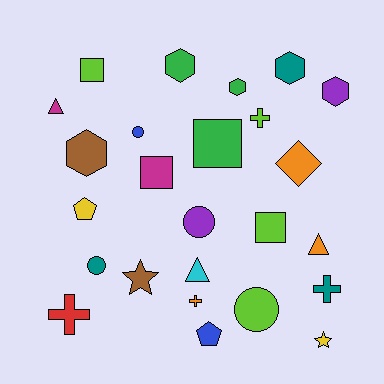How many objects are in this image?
There are 25 objects.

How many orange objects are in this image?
There are 3 orange objects.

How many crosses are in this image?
There are 4 crosses.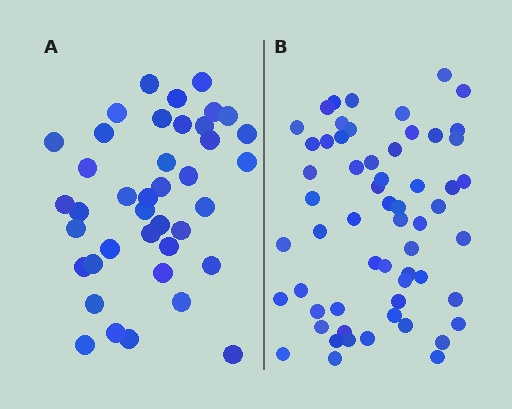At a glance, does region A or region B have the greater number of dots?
Region B (the right region) has more dots.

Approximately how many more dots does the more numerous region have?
Region B has approximately 20 more dots than region A.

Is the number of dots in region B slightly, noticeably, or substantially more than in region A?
Region B has substantially more. The ratio is roughly 1.5 to 1.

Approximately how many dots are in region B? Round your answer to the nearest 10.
About 60 dots. (The exact count is 59, which rounds to 60.)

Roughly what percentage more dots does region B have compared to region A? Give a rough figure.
About 50% more.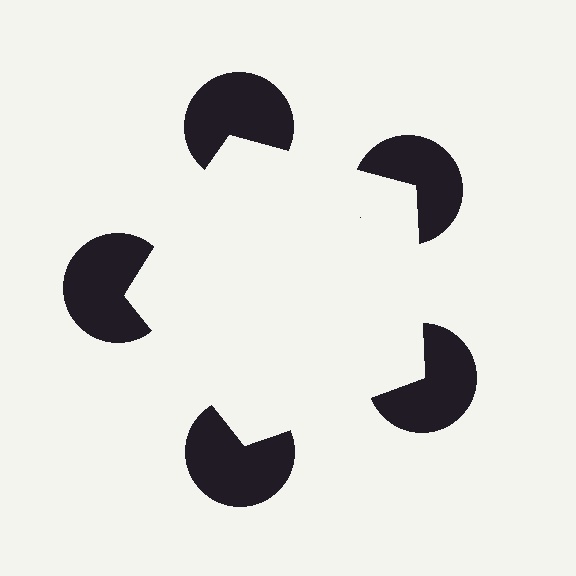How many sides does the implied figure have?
5 sides.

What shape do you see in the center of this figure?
An illusory pentagon — its edges are inferred from the aligned wedge cuts in the pac-man discs, not physically drawn.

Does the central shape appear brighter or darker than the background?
It typically appears slightly brighter than the background, even though no actual brightness change is drawn.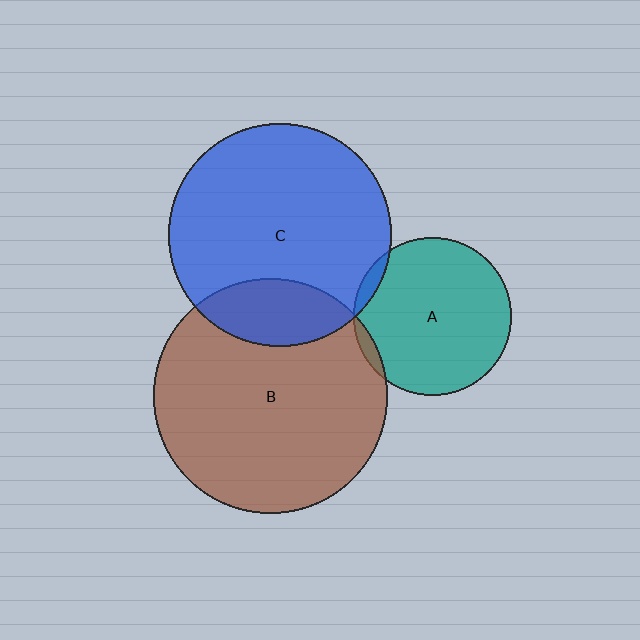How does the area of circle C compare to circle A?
Approximately 2.0 times.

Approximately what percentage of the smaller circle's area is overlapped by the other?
Approximately 5%.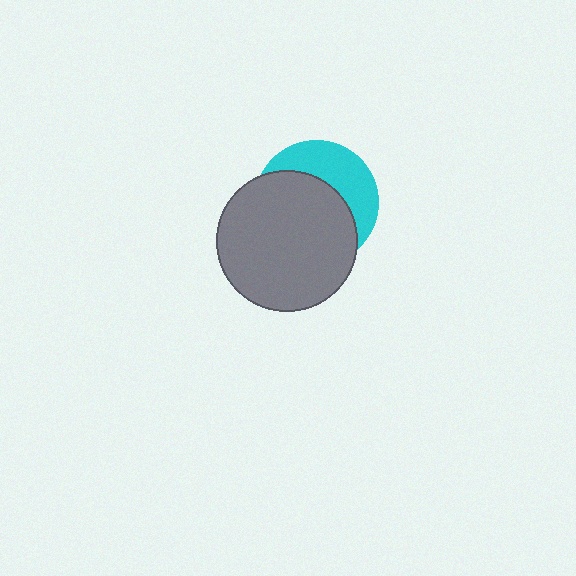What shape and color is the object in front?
The object in front is a gray circle.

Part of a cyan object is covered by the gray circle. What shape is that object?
It is a circle.